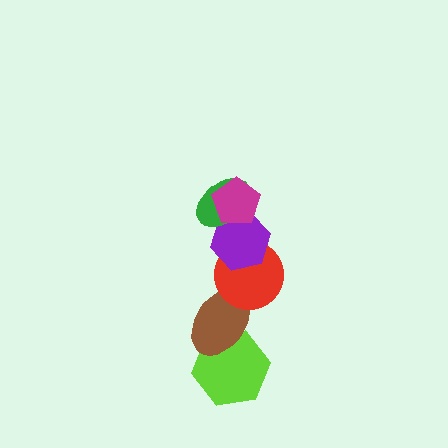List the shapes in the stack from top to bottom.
From top to bottom: the magenta pentagon, the green ellipse, the purple hexagon, the red circle, the brown ellipse, the lime hexagon.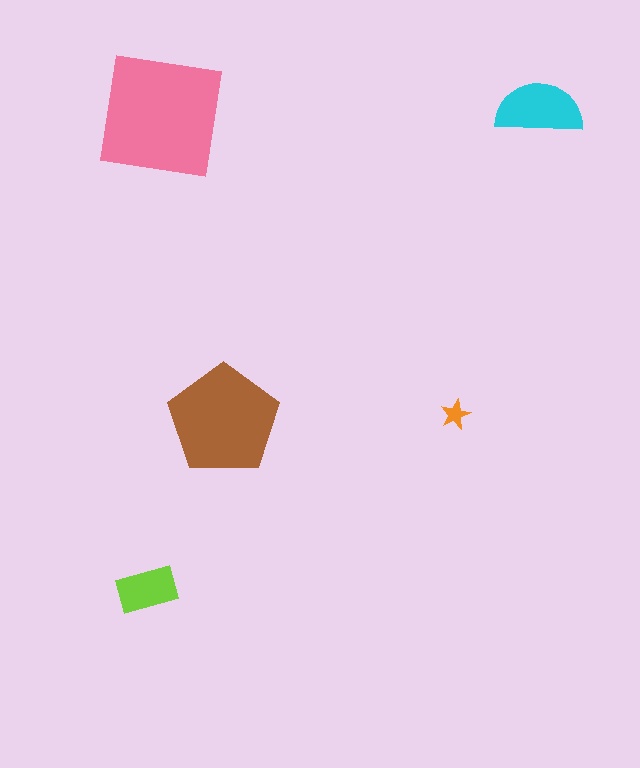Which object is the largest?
The pink square.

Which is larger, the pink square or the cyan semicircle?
The pink square.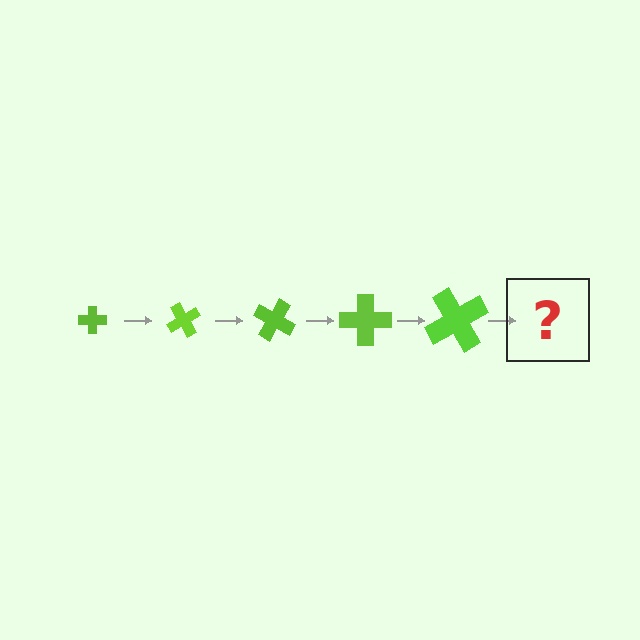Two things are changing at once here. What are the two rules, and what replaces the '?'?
The two rules are that the cross grows larger each step and it rotates 60 degrees each step. The '?' should be a cross, larger than the previous one and rotated 300 degrees from the start.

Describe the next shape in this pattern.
It should be a cross, larger than the previous one and rotated 300 degrees from the start.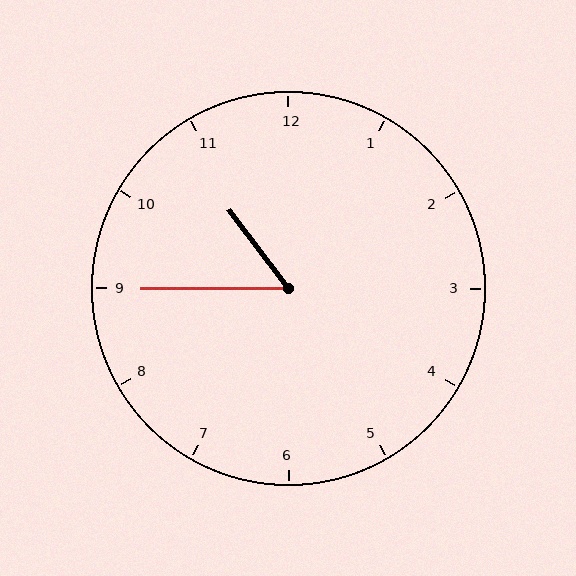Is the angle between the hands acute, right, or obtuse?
It is acute.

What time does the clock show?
10:45.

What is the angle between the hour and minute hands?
Approximately 52 degrees.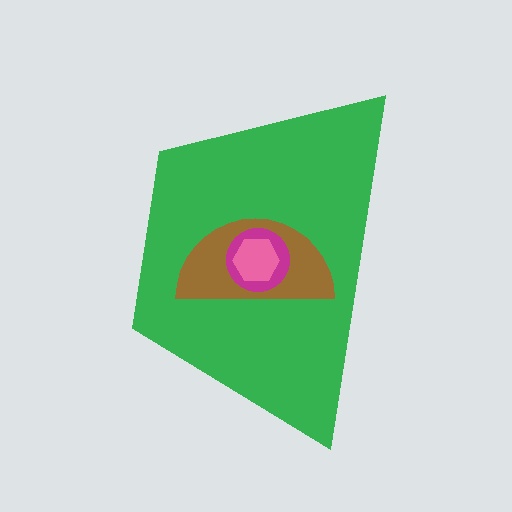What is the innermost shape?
The pink hexagon.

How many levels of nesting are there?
4.